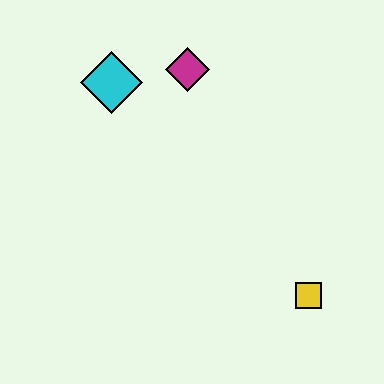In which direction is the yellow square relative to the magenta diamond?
The yellow square is below the magenta diamond.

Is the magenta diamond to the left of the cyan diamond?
No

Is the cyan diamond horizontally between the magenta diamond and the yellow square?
No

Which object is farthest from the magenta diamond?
The yellow square is farthest from the magenta diamond.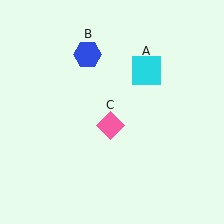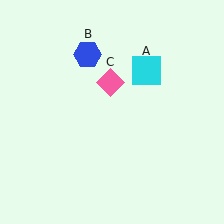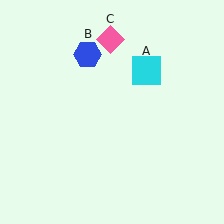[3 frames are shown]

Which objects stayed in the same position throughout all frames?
Cyan square (object A) and blue hexagon (object B) remained stationary.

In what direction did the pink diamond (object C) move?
The pink diamond (object C) moved up.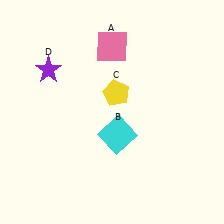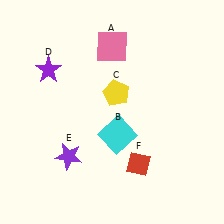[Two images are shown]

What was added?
A purple star (E), a red diamond (F) were added in Image 2.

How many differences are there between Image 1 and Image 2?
There are 2 differences between the two images.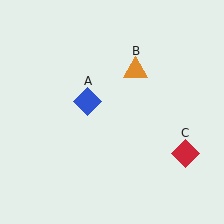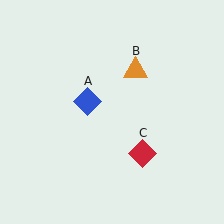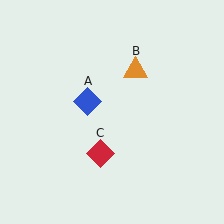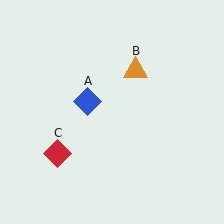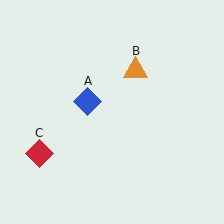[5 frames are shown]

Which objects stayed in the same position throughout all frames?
Blue diamond (object A) and orange triangle (object B) remained stationary.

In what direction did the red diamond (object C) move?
The red diamond (object C) moved left.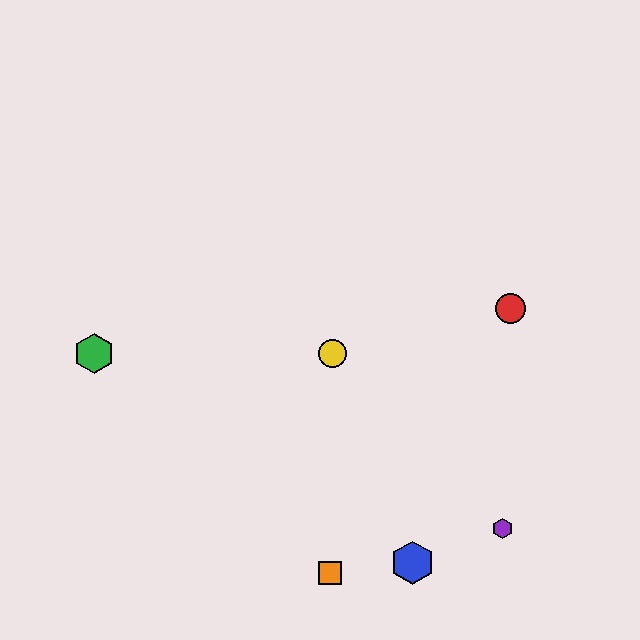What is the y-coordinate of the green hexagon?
The green hexagon is at y≈353.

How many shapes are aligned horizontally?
2 shapes (the green hexagon, the yellow circle) are aligned horizontally.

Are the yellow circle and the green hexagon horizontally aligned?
Yes, both are at y≈353.